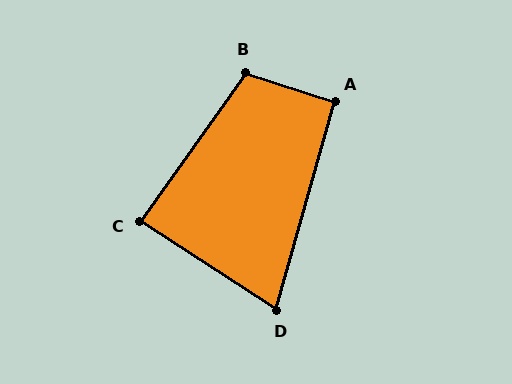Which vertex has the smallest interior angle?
D, at approximately 73 degrees.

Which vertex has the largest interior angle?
B, at approximately 107 degrees.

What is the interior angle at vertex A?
Approximately 92 degrees (approximately right).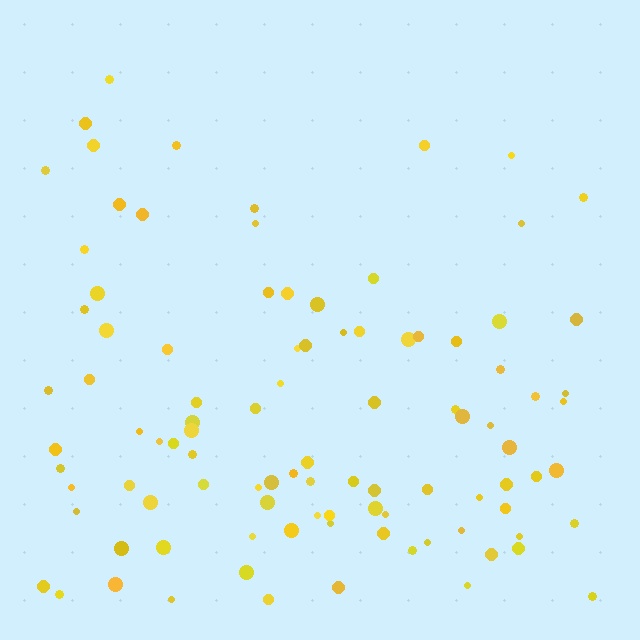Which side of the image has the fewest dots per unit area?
The top.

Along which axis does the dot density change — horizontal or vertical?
Vertical.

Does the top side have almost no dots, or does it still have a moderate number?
Still a moderate number, just noticeably fewer than the bottom.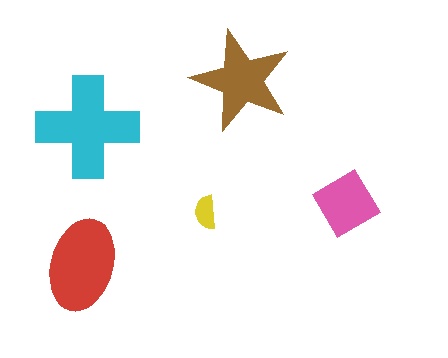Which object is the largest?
The cyan cross.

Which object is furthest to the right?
The pink diamond is rightmost.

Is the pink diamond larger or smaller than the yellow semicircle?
Larger.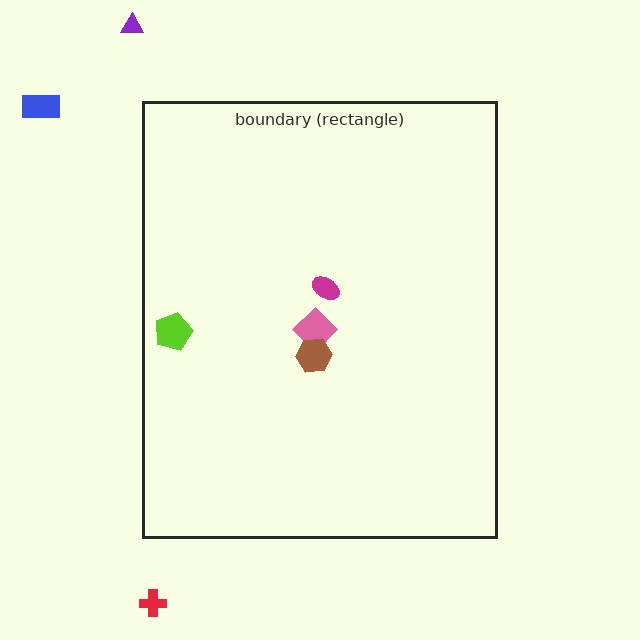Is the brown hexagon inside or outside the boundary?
Inside.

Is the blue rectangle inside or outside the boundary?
Outside.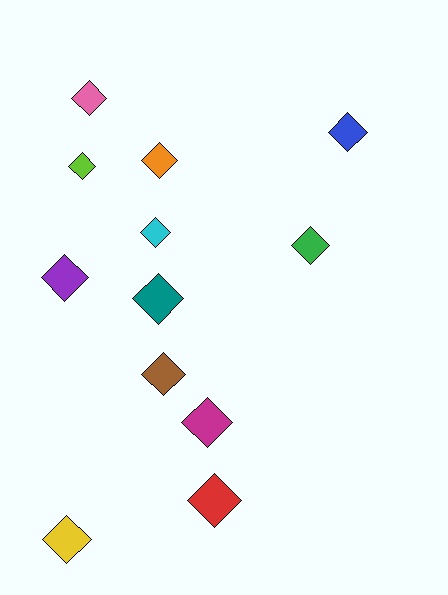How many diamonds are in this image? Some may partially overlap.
There are 12 diamonds.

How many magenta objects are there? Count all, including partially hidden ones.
There is 1 magenta object.